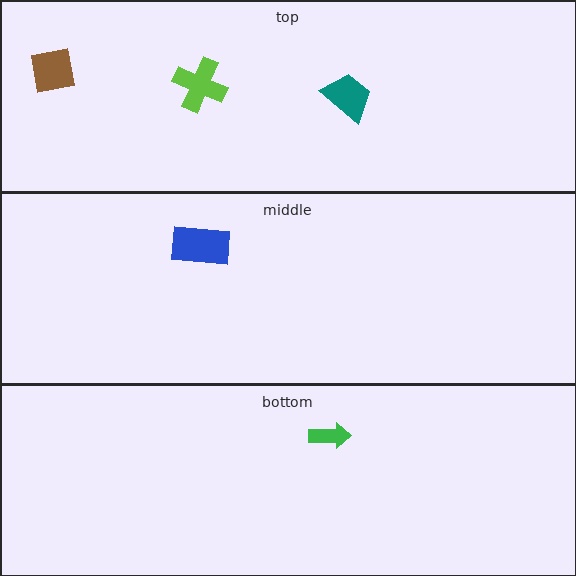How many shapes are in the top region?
3.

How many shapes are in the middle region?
1.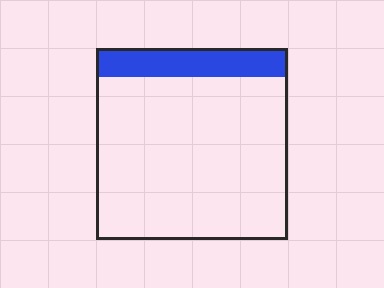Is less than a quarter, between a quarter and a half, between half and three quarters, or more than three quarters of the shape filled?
Less than a quarter.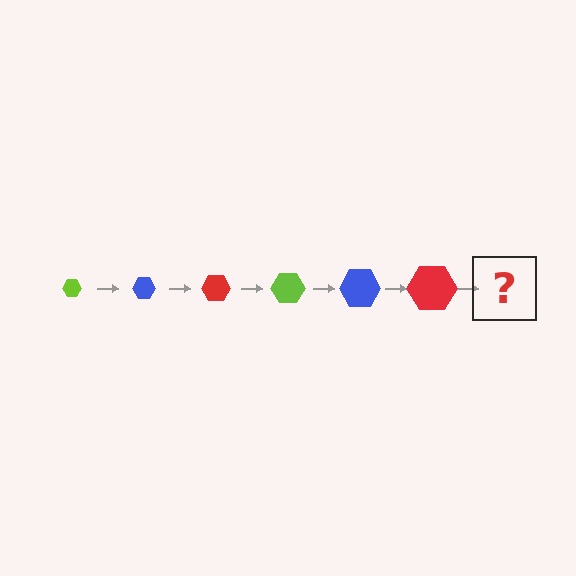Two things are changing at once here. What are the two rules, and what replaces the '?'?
The two rules are that the hexagon grows larger each step and the color cycles through lime, blue, and red. The '?' should be a lime hexagon, larger than the previous one.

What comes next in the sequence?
The next element should be a lime hexagon, larger than the previous one.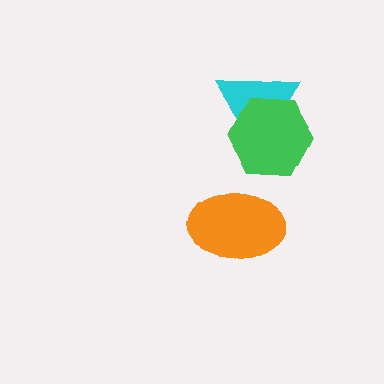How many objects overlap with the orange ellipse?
0 objects overlap with the orange ellipse.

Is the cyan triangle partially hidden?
Yes, it is partially covered by another shape.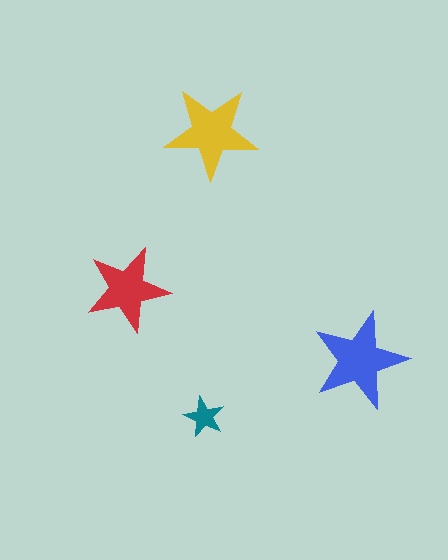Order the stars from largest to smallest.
the blue one, the yellow one, the red one, the teal one.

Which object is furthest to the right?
The blue star is rightmost.